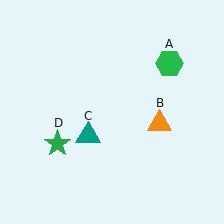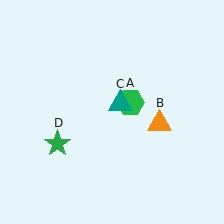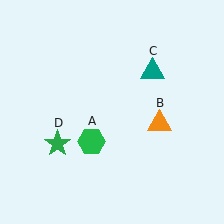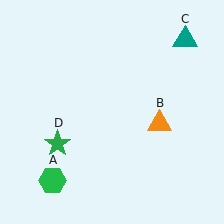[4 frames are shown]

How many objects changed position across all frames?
2 objects changed position: green hexagon (object A), teal triangle (object C).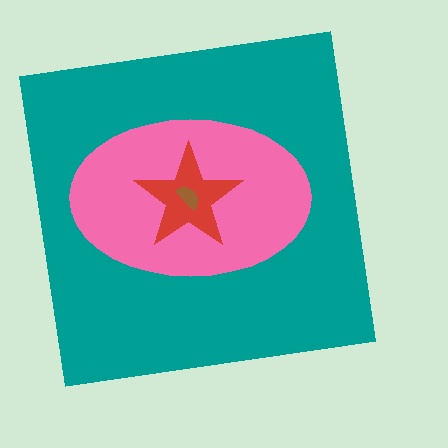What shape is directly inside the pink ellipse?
The red star.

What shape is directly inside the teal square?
The pink ellipse.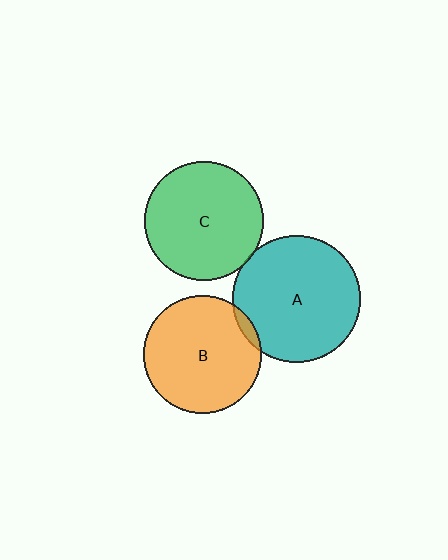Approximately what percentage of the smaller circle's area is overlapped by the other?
Approximately 5%.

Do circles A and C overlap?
Yes.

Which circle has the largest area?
Circle A (teal).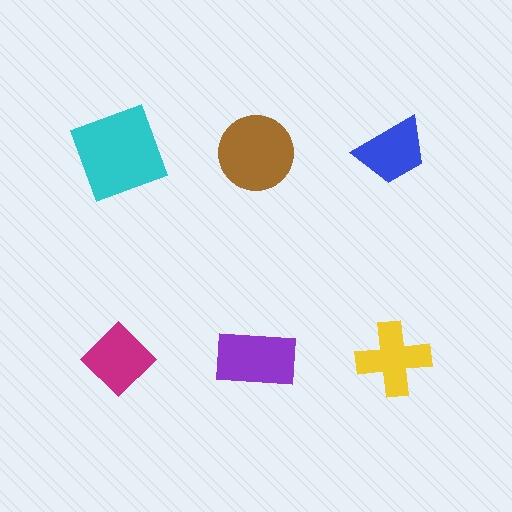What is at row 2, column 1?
A magenta diamond.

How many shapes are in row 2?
3 shapes.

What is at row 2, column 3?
A yellow cross.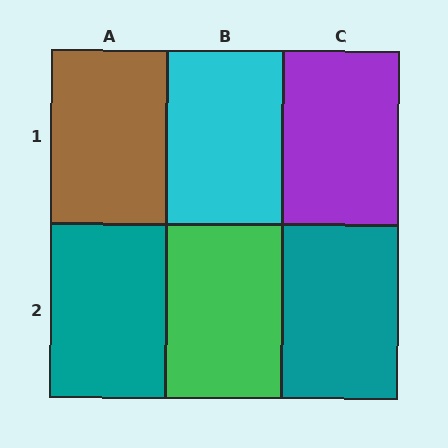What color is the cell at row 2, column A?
Teal.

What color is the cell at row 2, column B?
Green.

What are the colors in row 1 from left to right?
Brown, cyan, purple.